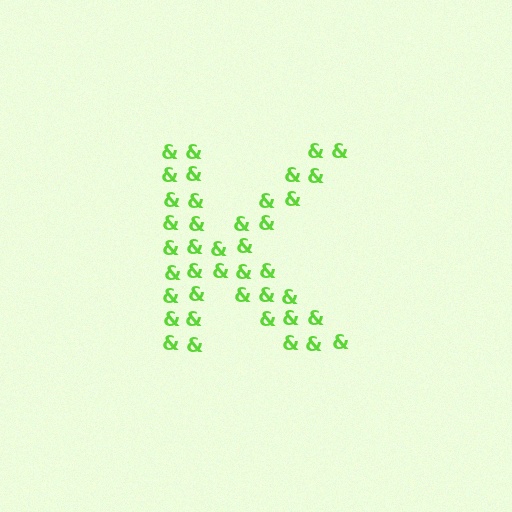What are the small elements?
The small elements are ampersands.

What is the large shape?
The large shape is the letter K.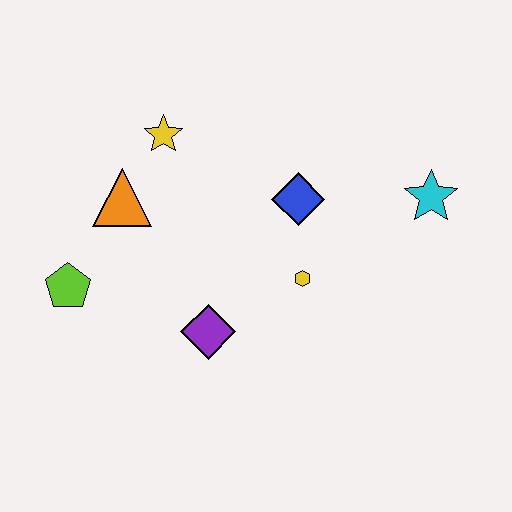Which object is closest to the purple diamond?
The yellow hexagon is closest to the purple diamond.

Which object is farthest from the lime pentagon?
The cyan star is farthest from the lime pentagon.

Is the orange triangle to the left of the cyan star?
Yes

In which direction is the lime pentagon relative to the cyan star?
The lime pentagon is to the left of the cyan star.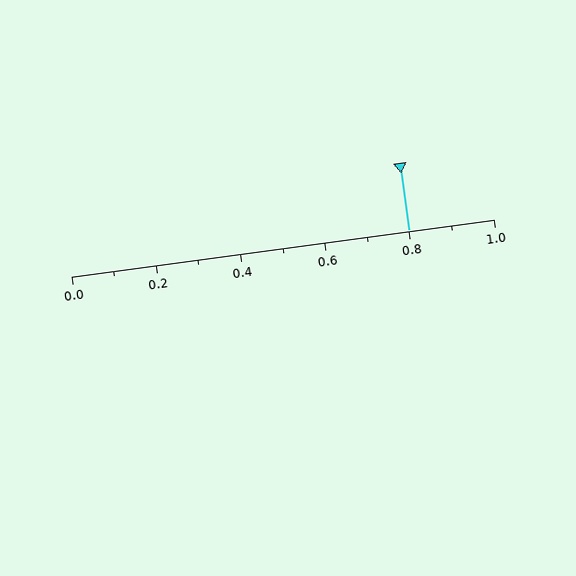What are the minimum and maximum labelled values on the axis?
The axis runs from 0.0 to 1.0.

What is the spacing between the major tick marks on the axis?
The major ticks are spaced 0.2 apart.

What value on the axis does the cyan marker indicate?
The marker indicates approximately 0.8.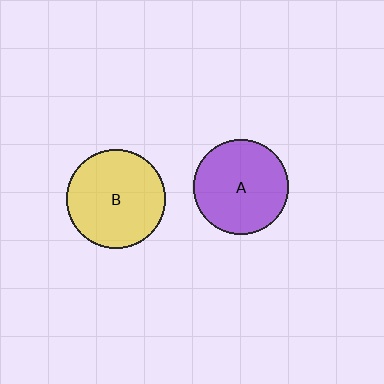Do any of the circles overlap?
No, none of the circles overlap.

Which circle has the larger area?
Circle B (yellow).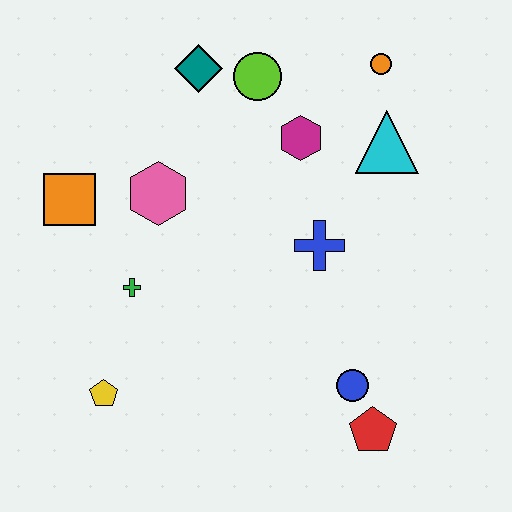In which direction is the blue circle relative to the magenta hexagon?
The blue circle is below the magenta hexagon.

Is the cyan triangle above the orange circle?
No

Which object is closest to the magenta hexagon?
The lime circle is closest to the magenta hexagon.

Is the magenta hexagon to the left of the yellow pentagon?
No